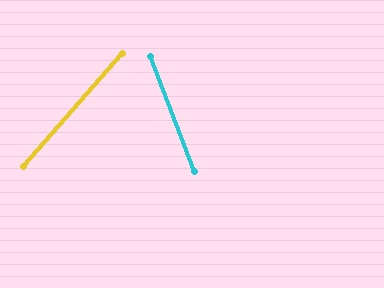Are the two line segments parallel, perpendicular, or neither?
Neither parallel nor perpendicular — they differ by about 62°.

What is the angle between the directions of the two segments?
Approximately 62 degrees.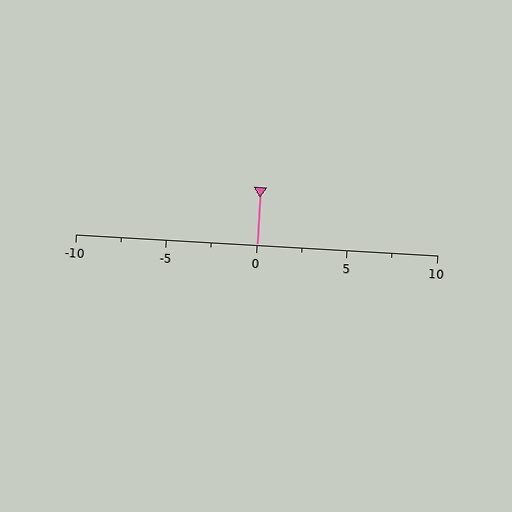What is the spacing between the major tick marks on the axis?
The major ticks are spaced 5 apart.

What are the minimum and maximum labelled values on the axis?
The axis runs from -10 to 10.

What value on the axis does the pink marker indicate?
The marker indicates approximately 0.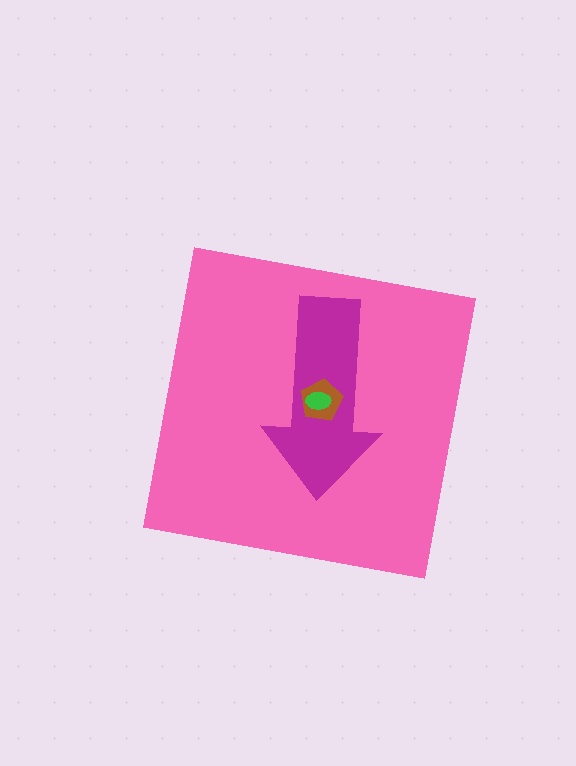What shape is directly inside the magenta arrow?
The brown pentagon.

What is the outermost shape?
The pink square.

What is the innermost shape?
The green ellipse.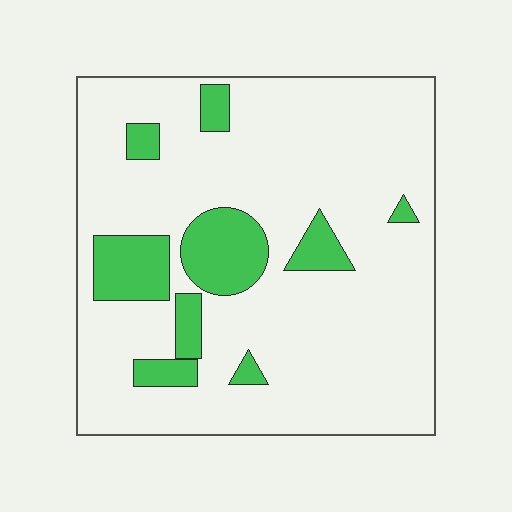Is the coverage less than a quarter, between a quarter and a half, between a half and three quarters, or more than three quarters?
Less than a quarter.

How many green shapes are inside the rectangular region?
9.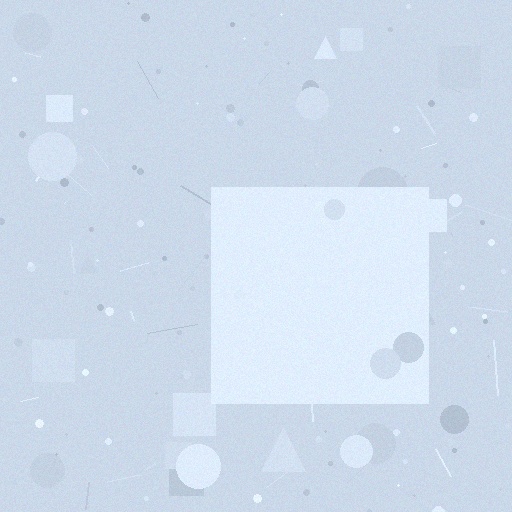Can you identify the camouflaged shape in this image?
The camouflaged shape is a square.